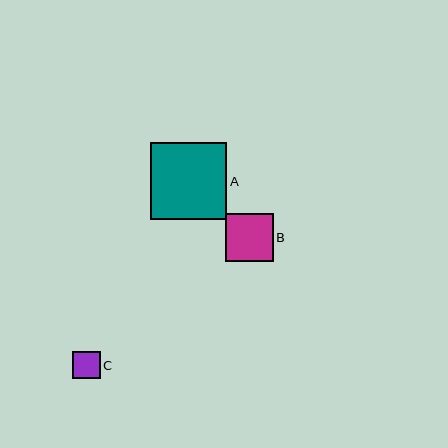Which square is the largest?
Square A is the largest with a size of approximately 76 pixels.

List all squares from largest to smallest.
From largest to smallest: A, B, C.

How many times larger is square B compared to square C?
Square B is approximately 1.7 times the size of square C.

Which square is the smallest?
Square C is the smallest with a size of approximately 28 pixels.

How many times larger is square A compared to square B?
Square A is approximately 1.6 times the size of square B.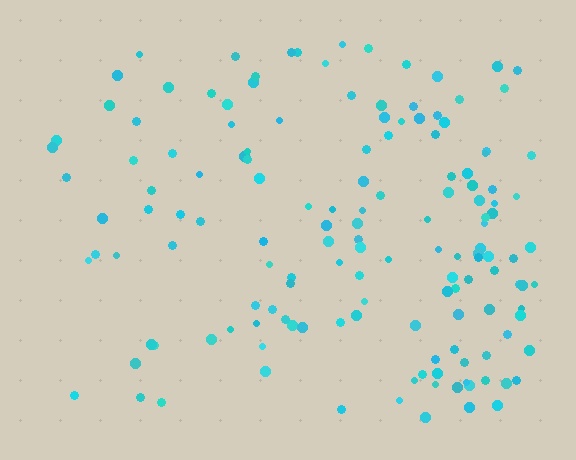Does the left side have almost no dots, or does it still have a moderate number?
Still a moderate number, just noticeably fewer than the right.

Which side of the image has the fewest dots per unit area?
The left.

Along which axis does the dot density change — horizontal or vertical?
Horizontal.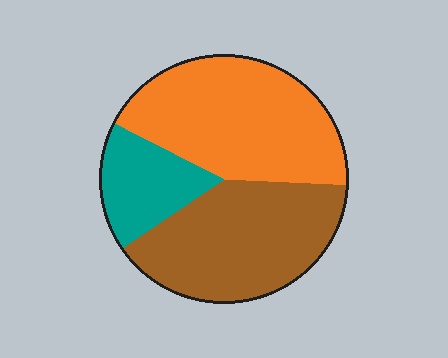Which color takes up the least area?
Teal, at roughly 15%.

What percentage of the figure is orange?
Orange takes up about two fifths (2/5) of the figure.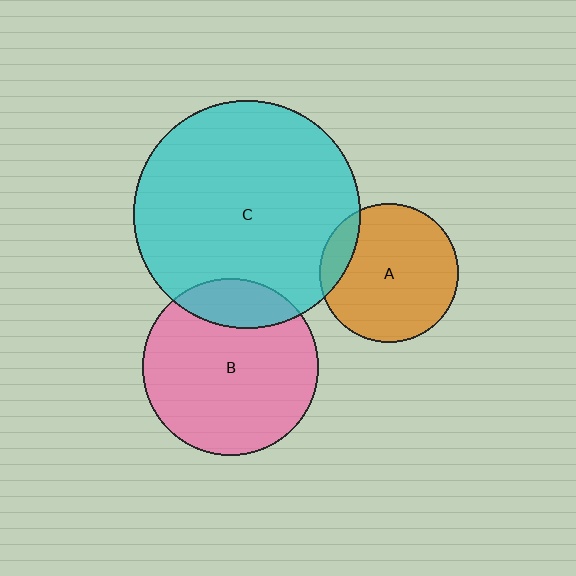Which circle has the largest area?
Circle C (cyan).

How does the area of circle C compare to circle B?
Approximately 1.7 times.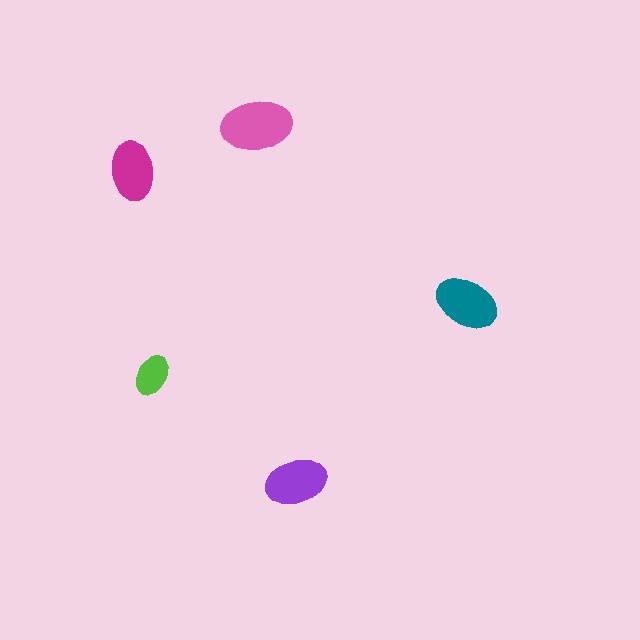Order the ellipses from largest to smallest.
the pink one, the teal one, the purple one, the magenta one, the lime one.